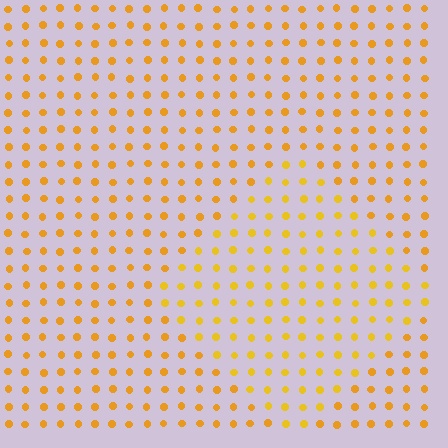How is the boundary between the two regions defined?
The boundary is defined purely by a slight shift in hue (about 12 degrees). Spacing, size, and orientation are identical on both sides.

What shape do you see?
I see a diamond.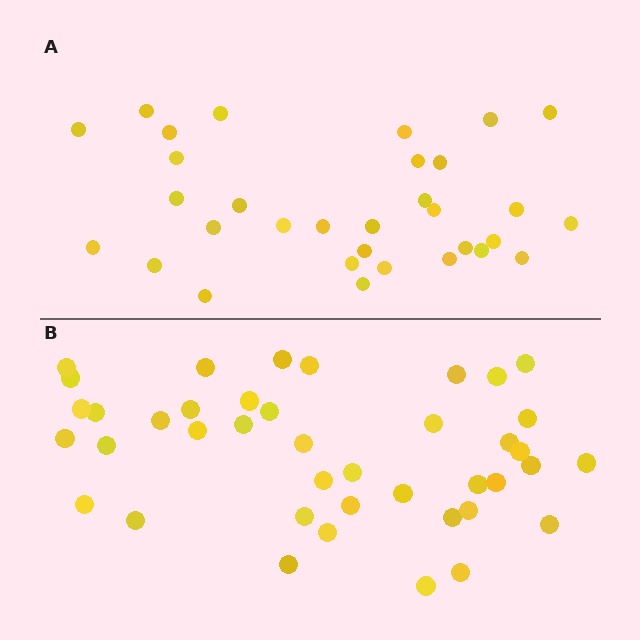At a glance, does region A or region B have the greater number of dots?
Region B (the bottom region) has more dots.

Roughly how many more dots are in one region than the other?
Region B has roughly 8 or so more dots than region A.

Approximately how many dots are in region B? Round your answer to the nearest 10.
About 40 dots. (The exact count is 41, which rounds to 40.)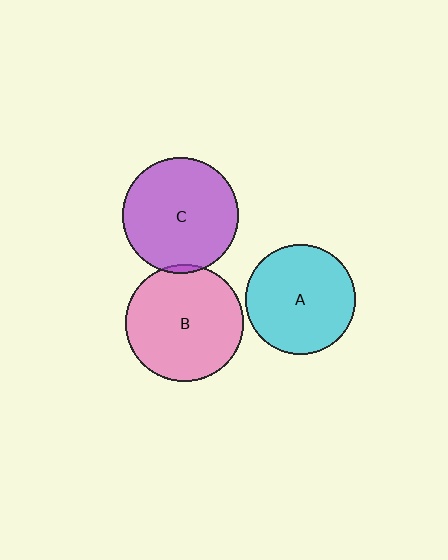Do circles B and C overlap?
Yes.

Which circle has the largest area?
Circle B (pink).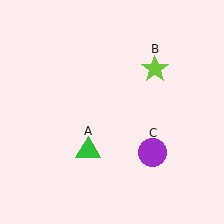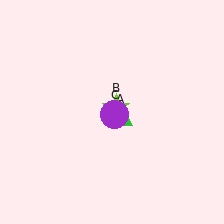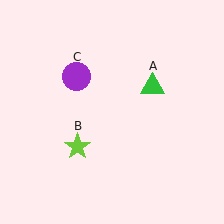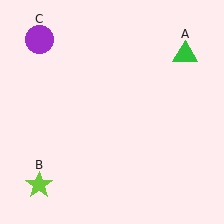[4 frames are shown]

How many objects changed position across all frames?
3 objects changed position: green triangle (object A), lime star (object B), purple circle (object C).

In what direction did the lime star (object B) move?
The lime star (object B) moved down and to the left.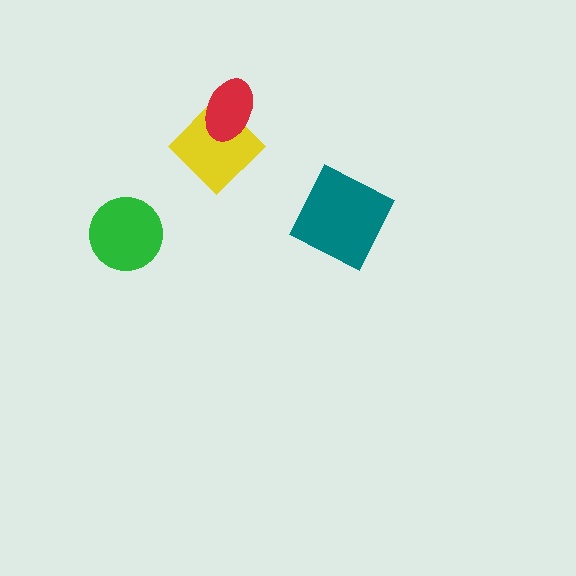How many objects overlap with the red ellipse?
1 object overlaps with the red ellipse.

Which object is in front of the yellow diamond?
The red ellipse is in front of the yellow diamond.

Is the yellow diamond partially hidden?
Yes, it is partially covered by another shape.